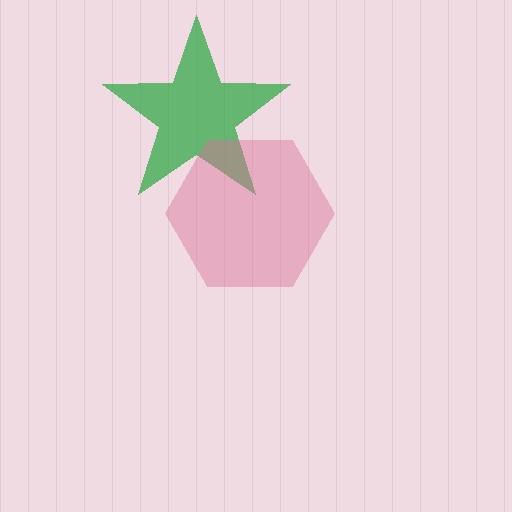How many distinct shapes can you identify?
There are 2 distinct shapes: a green star, a pink hexagon.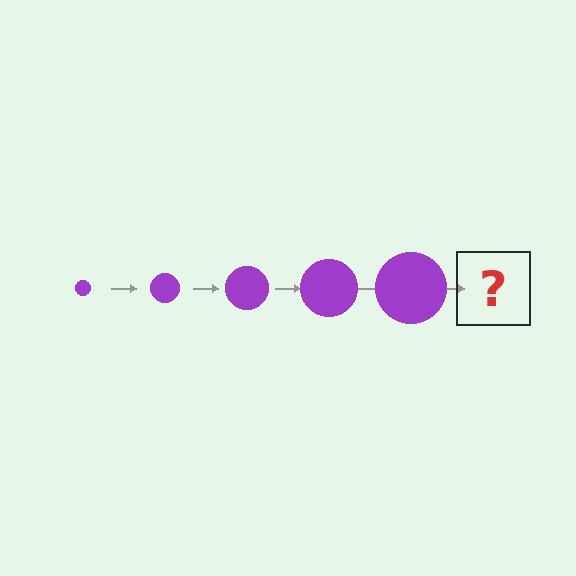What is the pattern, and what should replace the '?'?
The pattern is that the circle gets progressively larger each step. The '?' should be a purple circle, larger than the previous one.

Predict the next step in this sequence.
The next step is a purple circle, larger than the previous one.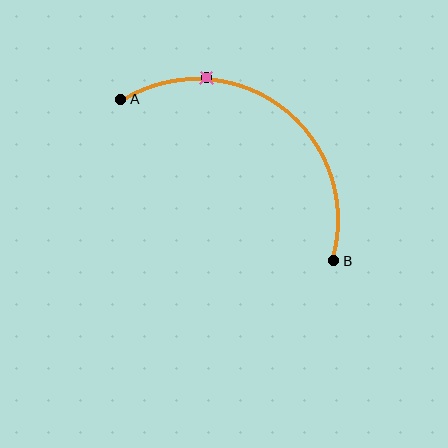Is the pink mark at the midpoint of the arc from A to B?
No. The pink mark lies on the arc but is closer to endpoint A. The arc midpoint would be at the point on the curve equidistant along the arc from both A and B.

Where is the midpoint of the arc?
The arc midpoint is the point on the curve farthest from the straight line joining A and B. It sits above and to the right of that line.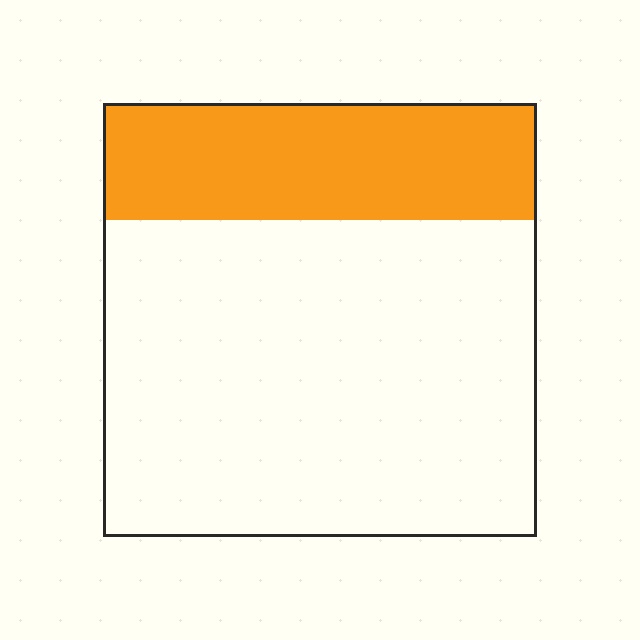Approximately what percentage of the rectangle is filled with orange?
Approximately 25%.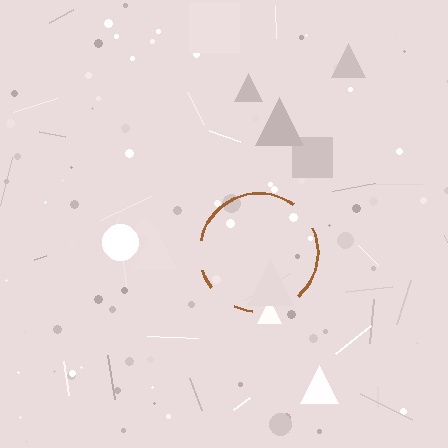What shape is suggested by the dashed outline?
The dashed outline suggests a circle.